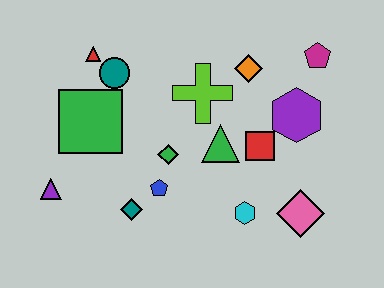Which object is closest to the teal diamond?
The blue pentagon is closest to the teal diamond.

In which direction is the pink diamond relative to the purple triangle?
The pink diamond is to the right of the purple triangle.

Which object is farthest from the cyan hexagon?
The red triangle is farthest from the cyan hexagon.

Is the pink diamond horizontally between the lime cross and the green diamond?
No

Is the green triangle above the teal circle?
No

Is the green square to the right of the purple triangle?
Yes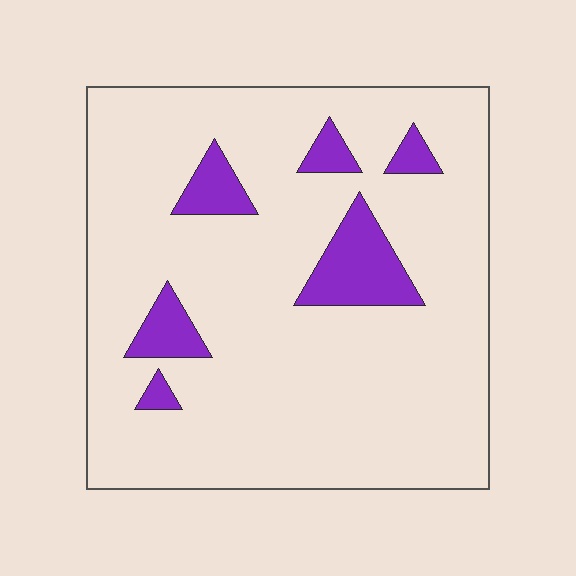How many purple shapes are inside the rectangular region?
6.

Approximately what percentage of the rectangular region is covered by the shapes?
Approximately 10%.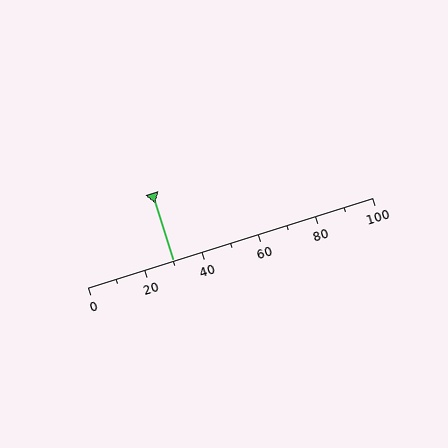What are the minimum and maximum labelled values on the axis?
The axis runs from 0 to 100.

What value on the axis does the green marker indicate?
The marker indicates approximately 30.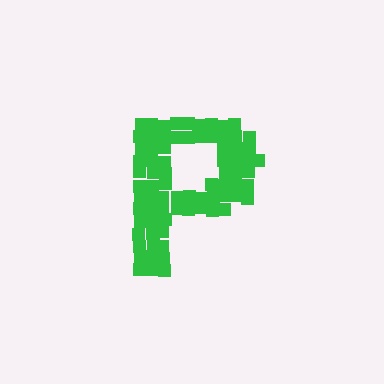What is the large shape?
The large shape is the letter P.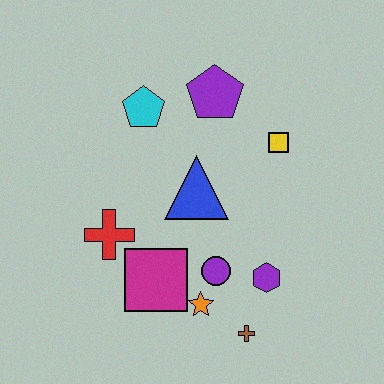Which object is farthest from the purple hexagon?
The cyan pentagon is farthest from the purple hexagon.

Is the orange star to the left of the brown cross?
Yes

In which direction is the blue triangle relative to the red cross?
The blue triangle is to the right of the red cross.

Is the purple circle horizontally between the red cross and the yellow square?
Yes